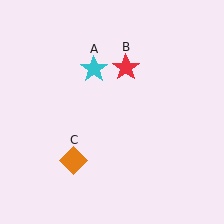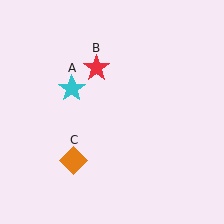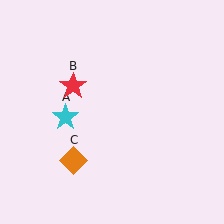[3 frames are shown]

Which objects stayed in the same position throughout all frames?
Orange diamond (object C) remained stationary.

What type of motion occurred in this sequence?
The cyan star (object A), red star (object B) rotated counterclockwise around the center of the scene.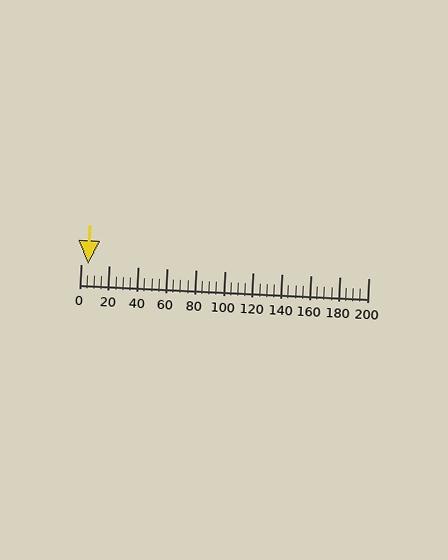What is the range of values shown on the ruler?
The ruler shows values from 0 to 200.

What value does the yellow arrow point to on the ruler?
The yellow arrow points to approximately 5.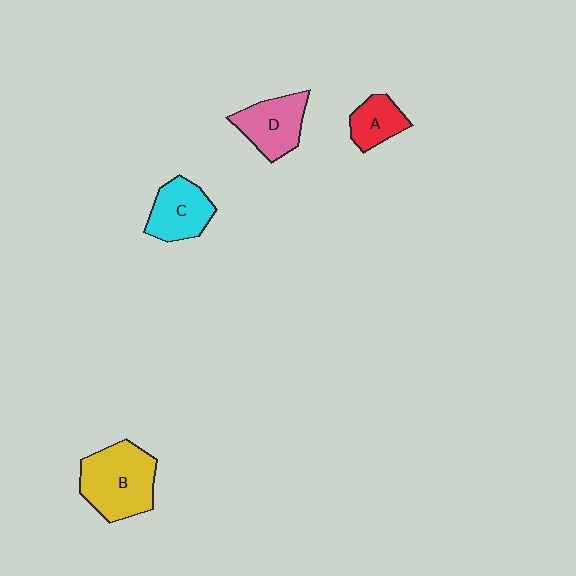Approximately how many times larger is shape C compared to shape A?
Approximately 1.4 times.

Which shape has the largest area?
Shape B (yellow).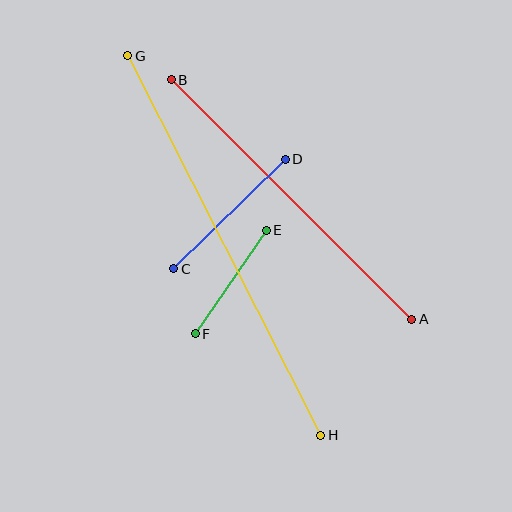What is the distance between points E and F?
The distance is approximately 125 pixels.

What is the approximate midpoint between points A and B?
The midpoint is at approximately (292, 199) pixels.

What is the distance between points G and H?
The distance is approximately 426 pixels.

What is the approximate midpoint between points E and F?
The midpoint is at approximately (231, 282) pixels.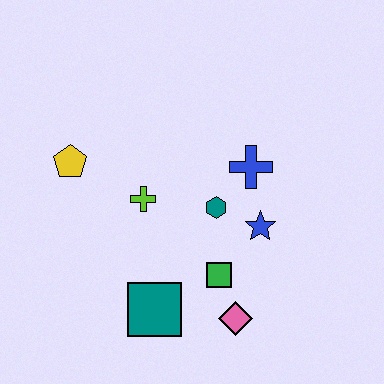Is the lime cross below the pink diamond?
No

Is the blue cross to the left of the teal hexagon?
No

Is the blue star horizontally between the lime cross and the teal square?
No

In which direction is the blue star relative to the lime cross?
The blue star is to the right of the lime cross.